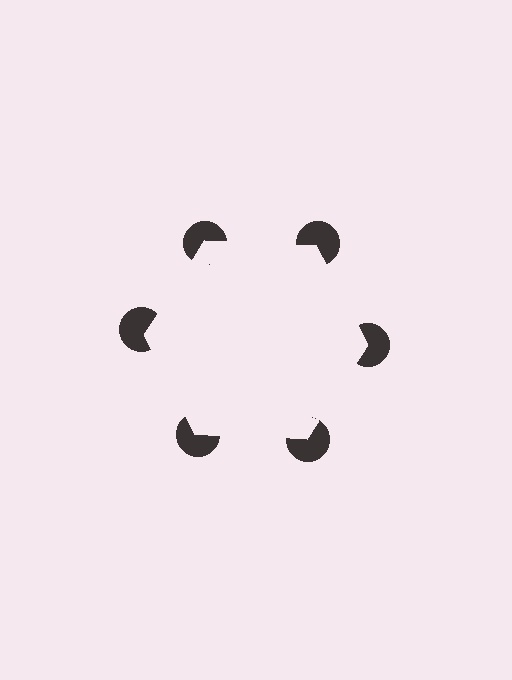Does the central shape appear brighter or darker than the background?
It typically appears slightly brighter than the background, even though no actual brightness change is drawn.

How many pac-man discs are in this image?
There are 6 — one at each vertex of the illusory hexagon.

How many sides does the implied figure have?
6 sides.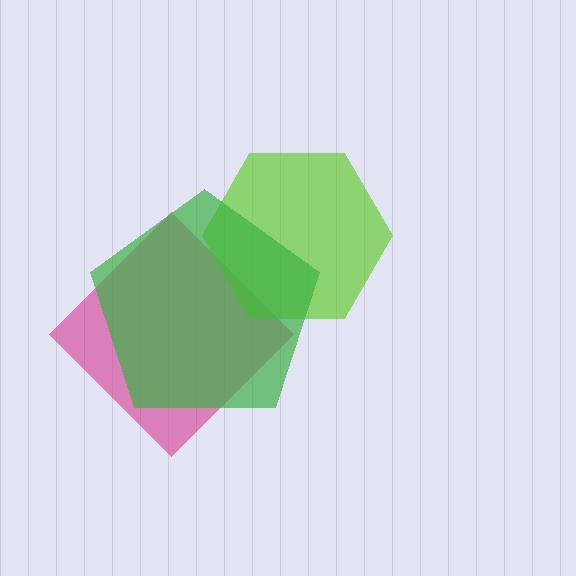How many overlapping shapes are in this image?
There are 3 overlapping shapes in the image.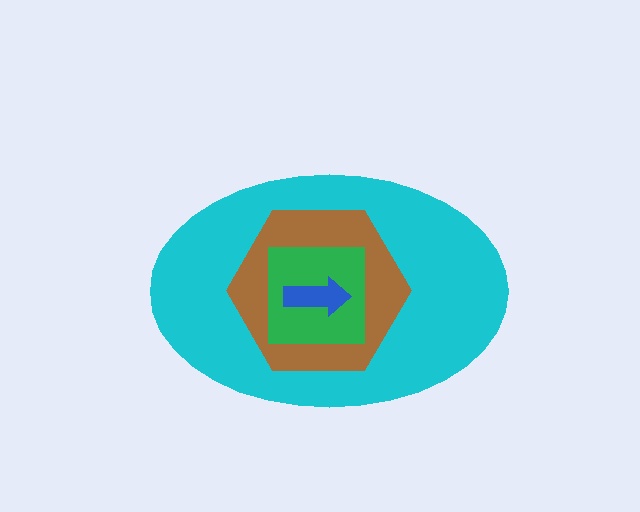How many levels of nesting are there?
4.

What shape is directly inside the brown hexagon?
The green square.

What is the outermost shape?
The cyan ellipse.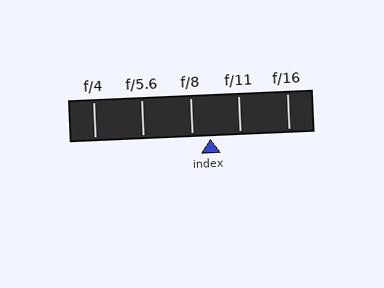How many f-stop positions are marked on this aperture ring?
There are 5 f-stop positions marked.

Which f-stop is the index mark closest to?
The index mark is closest to f/8.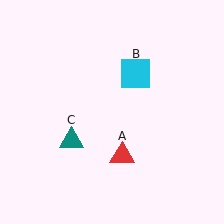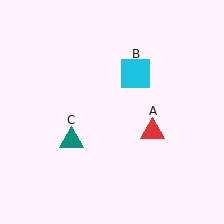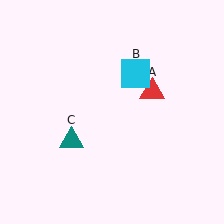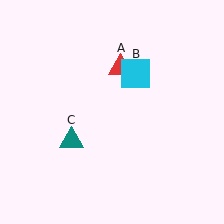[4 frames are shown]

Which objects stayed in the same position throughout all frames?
Cyan square (object B) and teal triangle (object C) remained stationary.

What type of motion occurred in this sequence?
The red triangle (object A) rotated counterclockwise around the center of the scene.